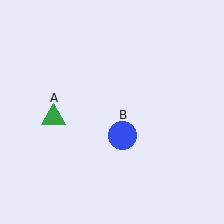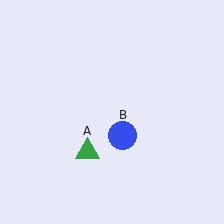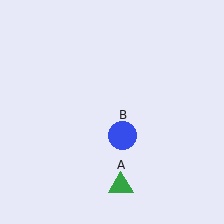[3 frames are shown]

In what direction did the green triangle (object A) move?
The green triangle (object A) moved down and to the right.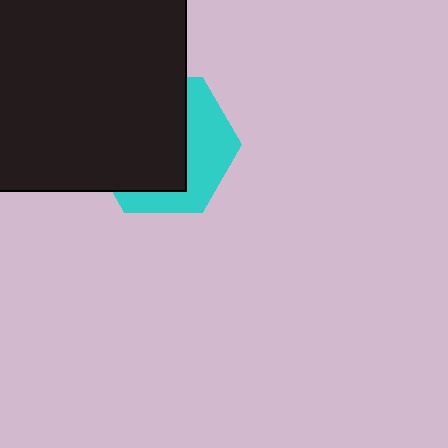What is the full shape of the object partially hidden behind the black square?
The partially hidden object is a cyan hexagon.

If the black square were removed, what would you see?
You would see the complete cyan hexagon.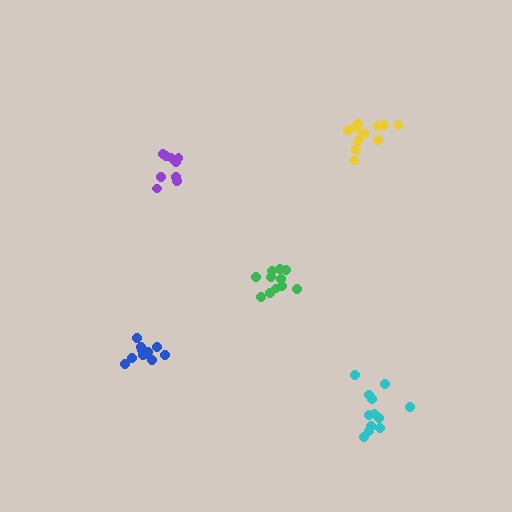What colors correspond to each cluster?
The clusters are colored: yellow, green, purple, cyan, blue.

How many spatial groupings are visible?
There are 5 spatial groupings.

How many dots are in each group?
Group 1: 12 dots, Group 2: 11 dots, Group 3: 9 dots, Group 4: 12 dots, Group 5: 11 dots (55 total).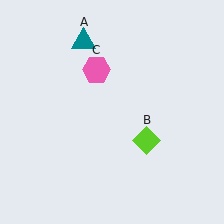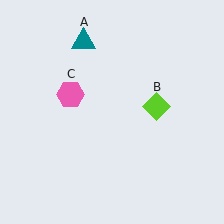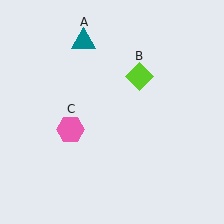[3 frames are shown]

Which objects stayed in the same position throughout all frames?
Teal triangle (object A) remained stationary.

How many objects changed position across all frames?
2 objects changed position: lime diamond (object B), pink hexagon (object C).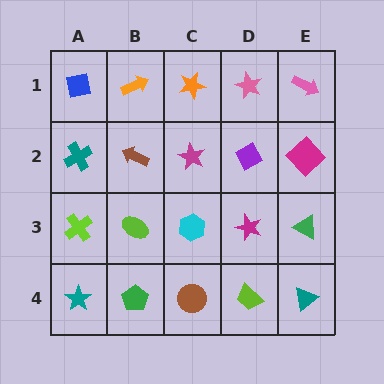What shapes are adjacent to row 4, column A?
A lime cross (row 3, column A), a green pentagon (row 4, column B).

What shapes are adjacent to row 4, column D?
A magenta star (row 3, column D), a brown circle (row 4, column C), a teal triangle (row 4, column E).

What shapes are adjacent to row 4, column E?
A green triangle (row 3, column E), a lime trapezoid (row 4, column D).